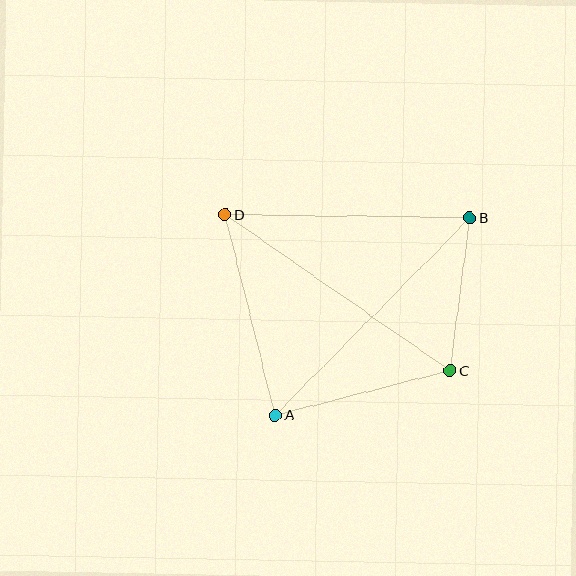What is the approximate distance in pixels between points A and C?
The distance between A and C is approximately 180 pixels.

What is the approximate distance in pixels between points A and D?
The distance between A and D is approximately 206 pixels.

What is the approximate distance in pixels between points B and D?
The distance between B and D is approximately 245 pixels.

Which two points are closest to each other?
Points B and C are closest to each other.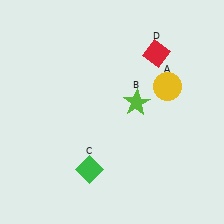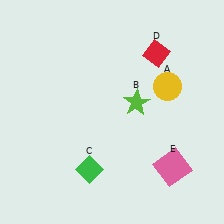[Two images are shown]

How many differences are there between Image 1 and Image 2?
There is 1 difference between the two images.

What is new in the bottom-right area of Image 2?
A pink square (E) was added in the bottom-right area of Image 2.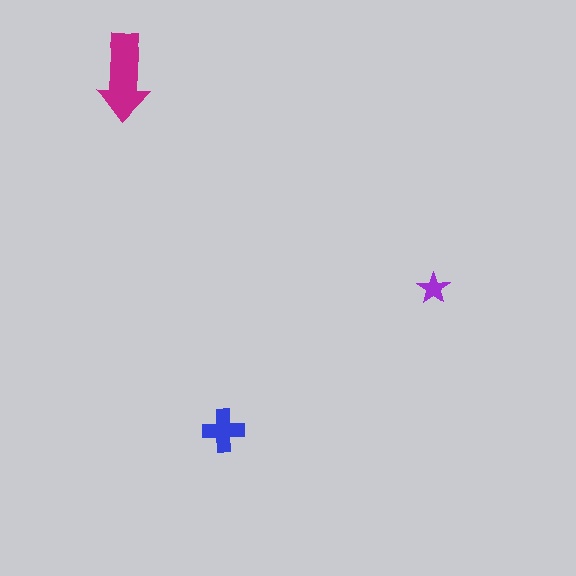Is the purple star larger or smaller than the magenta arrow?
Smaller.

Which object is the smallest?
The purple star.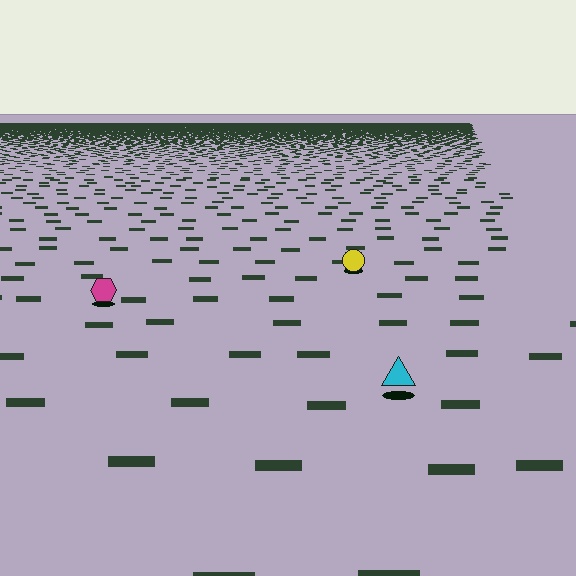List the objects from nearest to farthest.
From nearest to farthest: the cyan triangle, the magenta hexagon, the yellow circle.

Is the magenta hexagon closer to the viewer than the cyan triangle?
No. The cyan triangle is closer — you can tell from the texture gradient: the ground texture is coarser near it.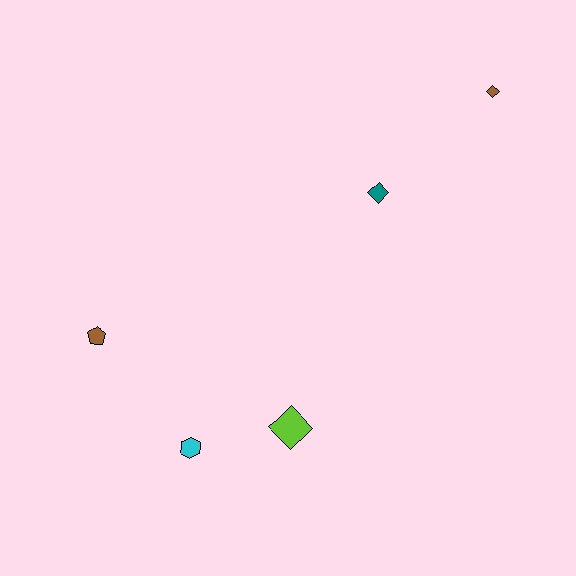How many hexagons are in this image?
There is 1 hexagon.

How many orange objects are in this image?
There are no orange objects.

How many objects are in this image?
There are 5 objects.